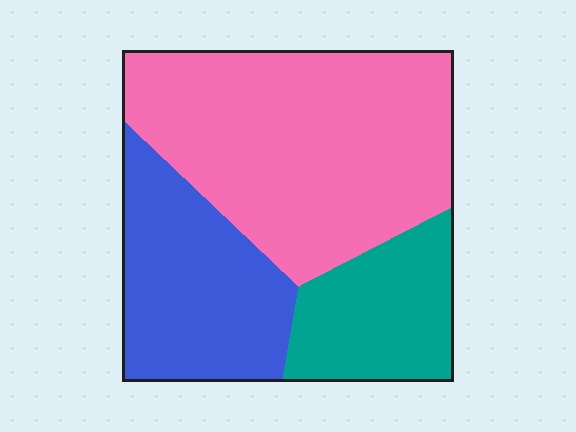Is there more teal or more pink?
Pink.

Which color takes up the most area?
Pink, at roughly 50%.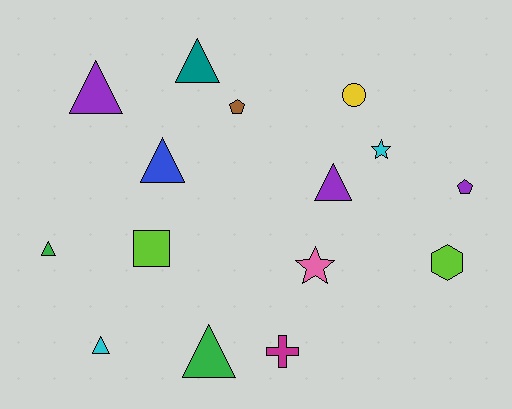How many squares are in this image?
There is 1 square.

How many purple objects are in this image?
There are 3 purple objects.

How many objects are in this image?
There are 15 objects.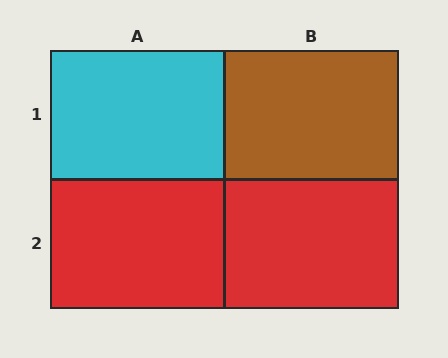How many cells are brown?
1 cell is brown.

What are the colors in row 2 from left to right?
Red, red.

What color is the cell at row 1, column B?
Brown.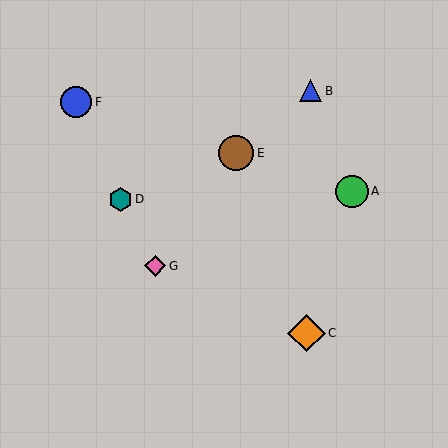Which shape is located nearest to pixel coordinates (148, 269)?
The pink diamond (labeled G) at (155, 266) is nearest to that location.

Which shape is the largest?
The orange diamond (labeled C) is the largest.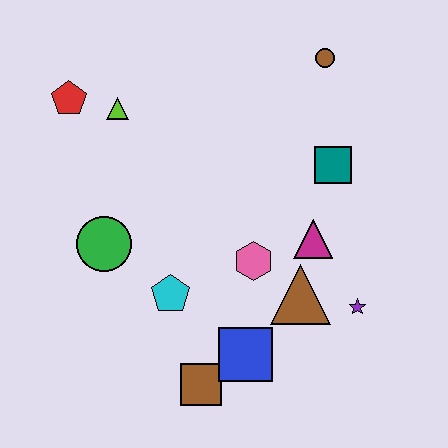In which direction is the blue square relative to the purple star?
The blue square is to the left of the purple star.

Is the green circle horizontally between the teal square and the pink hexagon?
No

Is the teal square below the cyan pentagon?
No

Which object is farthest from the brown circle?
The brown square is farthest from the brown circle.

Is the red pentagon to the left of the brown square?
Yes